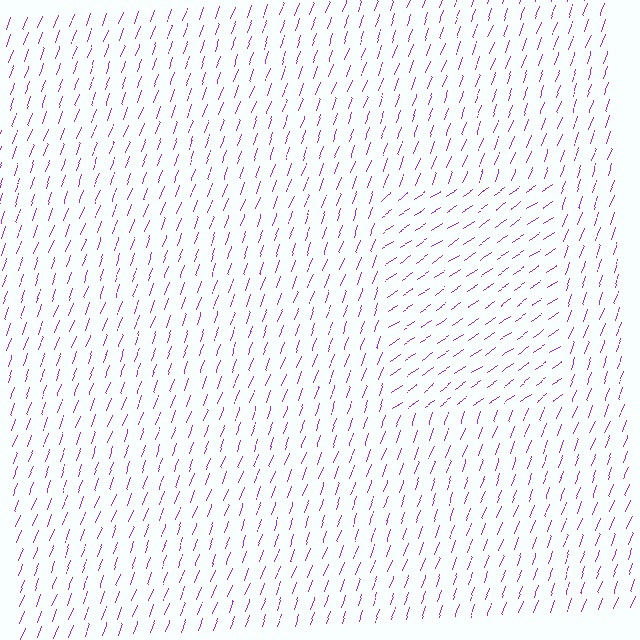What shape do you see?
I see a rectangle.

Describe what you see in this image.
The image is filled with small purple line segments. A rectangle region in the image has lines oriented differently from the surrounding lines, creating a visible texture boundary.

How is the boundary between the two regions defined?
The boundary is defined purely by a change in line orientation (approximately 35 degrees difference). All lines are the same color and thickness.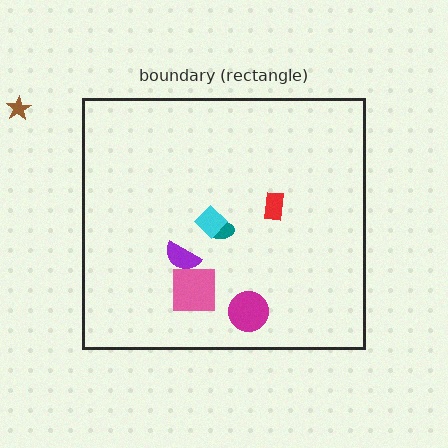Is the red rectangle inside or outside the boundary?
Inside.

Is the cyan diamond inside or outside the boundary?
Inside.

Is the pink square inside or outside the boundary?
Inside.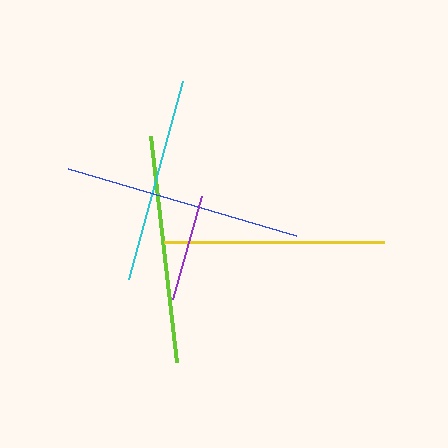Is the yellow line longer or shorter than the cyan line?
The yellow line is longer than the cyan line.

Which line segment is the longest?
The blue line is the longest at approximately 237 pixels.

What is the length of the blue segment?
The blue segment is approximately 237 pixels long.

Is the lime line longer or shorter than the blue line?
The blue line is longer than the lime line.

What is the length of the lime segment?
The lime segment is approximately 227 pixels long.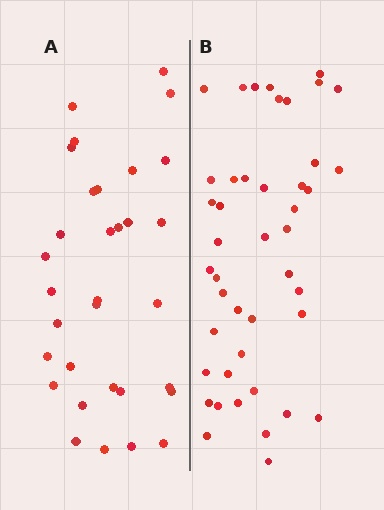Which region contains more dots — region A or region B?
Region B (the right region) has more dots.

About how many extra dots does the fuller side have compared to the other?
Region B has roughly 12 or so more dots than region A.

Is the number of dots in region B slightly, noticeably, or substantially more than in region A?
Region B has noticeably more, but not dramatically so. The ratio is roughly 1.4 to 1.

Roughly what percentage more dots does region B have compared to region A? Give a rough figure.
About 40% more.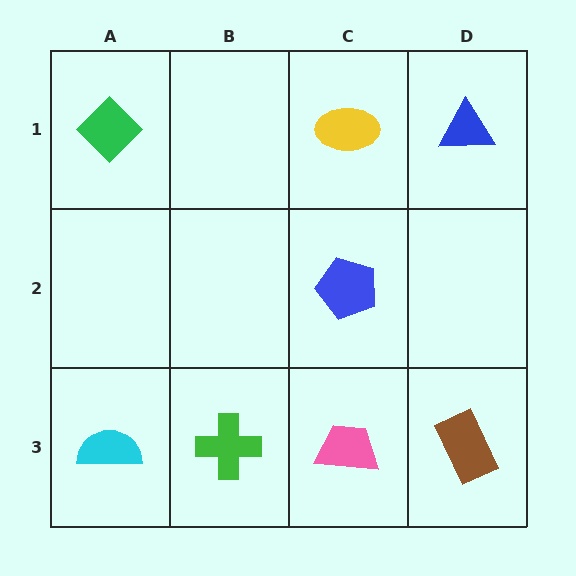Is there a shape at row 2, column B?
No, that cell is empty.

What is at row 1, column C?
A yellow ellipse.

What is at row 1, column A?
A green diamond.